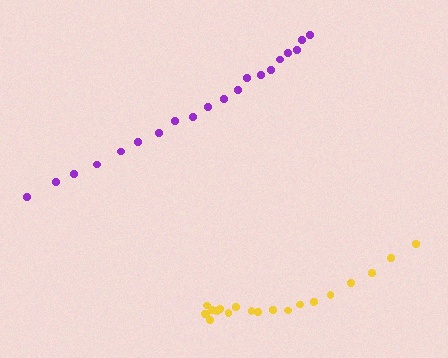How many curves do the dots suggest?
There are 2 distinct paths.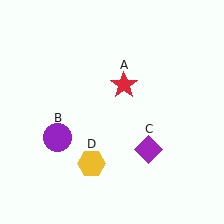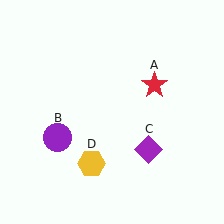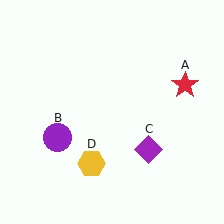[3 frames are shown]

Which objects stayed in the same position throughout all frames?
Purple circle (object B) and purple diamond (object C) and yellow hexagon (object D) remained stationary.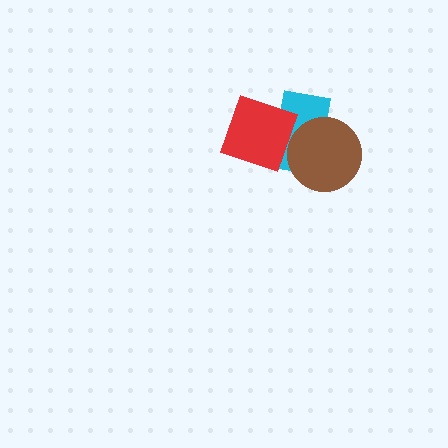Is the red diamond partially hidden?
Yes, it is partially covered by another shape.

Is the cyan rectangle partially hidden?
Yes, it is partially covered by another shape.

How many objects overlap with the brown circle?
2 objects overlap with the brown circle.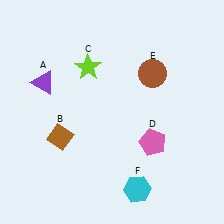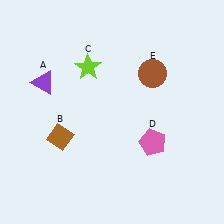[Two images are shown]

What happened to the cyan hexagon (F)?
The cyan hexagon (F) was removed in Image 2. It was in the bottom-right area of Image 1.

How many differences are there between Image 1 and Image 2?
There is 1 difference between the two images.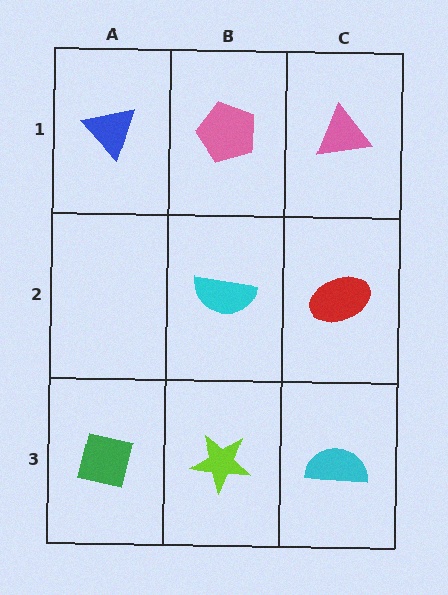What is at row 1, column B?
A pink pentagon.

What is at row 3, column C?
A cyan semicircle.